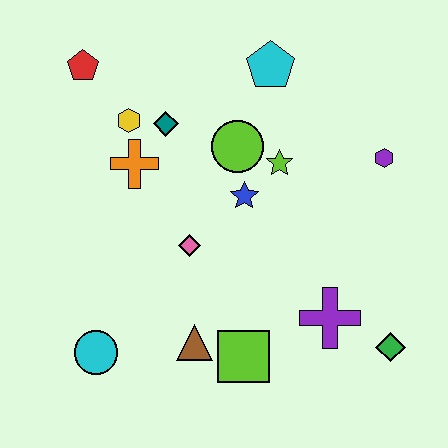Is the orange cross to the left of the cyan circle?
No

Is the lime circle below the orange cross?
No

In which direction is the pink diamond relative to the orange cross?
The pink diamond is below the orange cross.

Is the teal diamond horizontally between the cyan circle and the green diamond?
Yes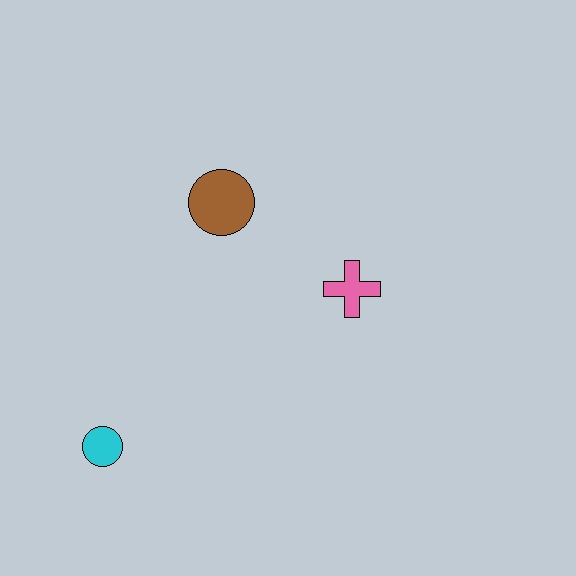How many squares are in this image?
There are no squares.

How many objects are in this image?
There are 3 objects.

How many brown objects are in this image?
There is 1 brown object.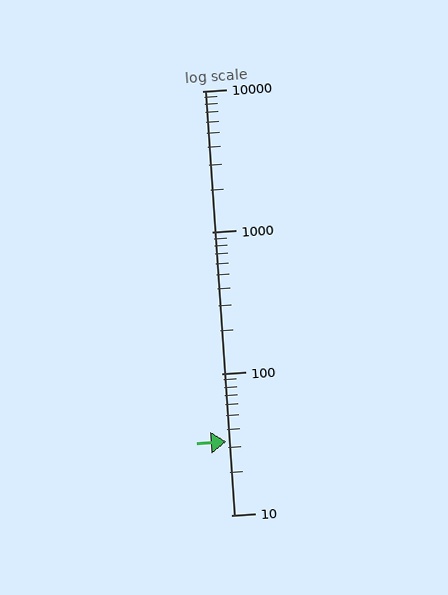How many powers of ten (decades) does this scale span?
The scale spans 3 decades, from 10 to 10000.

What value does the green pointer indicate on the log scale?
The pointer indicates approximately 33.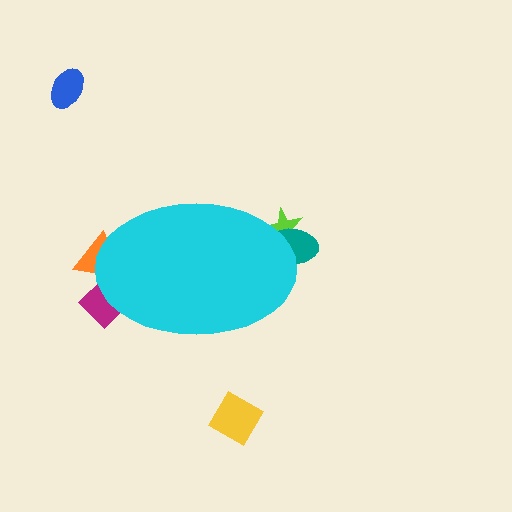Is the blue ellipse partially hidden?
No, the blue ellipse is fully visible.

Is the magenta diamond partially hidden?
Yes, the magenta diamond is partially hidden behind the cyan ellipse.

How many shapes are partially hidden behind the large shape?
4 shapes are partially hidden.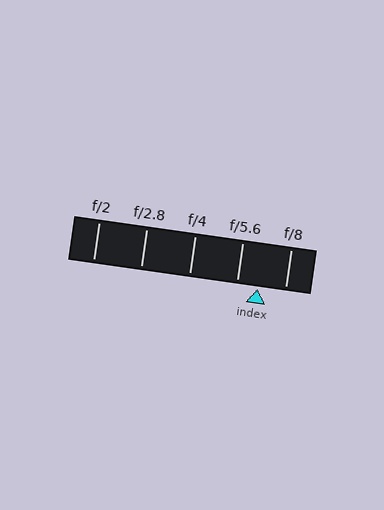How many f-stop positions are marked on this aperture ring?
There are 5 f-stop positions marked.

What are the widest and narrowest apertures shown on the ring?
The widest aperture shown is f/2 and the narrowest is f/8.